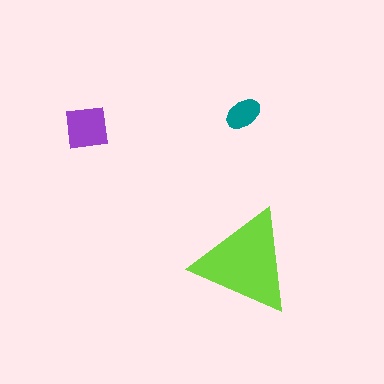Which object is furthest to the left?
The purple square is leftmost.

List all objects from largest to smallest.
The lime triangle, the purple square, the teal ellipse.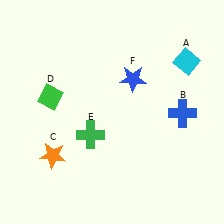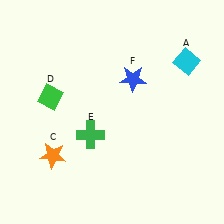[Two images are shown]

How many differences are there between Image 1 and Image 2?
There is 1 difference between the two images.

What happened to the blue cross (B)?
The blue cross (B) was removed in Image 2. It was in the bottom-right area of Image 1.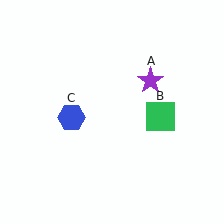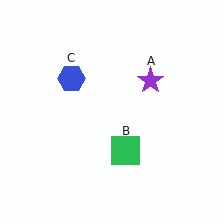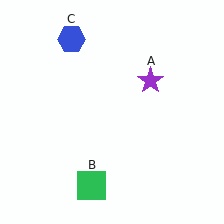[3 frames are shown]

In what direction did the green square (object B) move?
The green square (object B) moved down and to the left.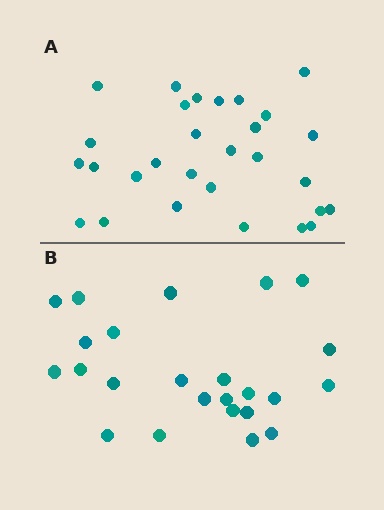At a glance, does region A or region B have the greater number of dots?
Region A (the top region) has more dots.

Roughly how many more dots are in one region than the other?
Region A has about 5 more dots than region B.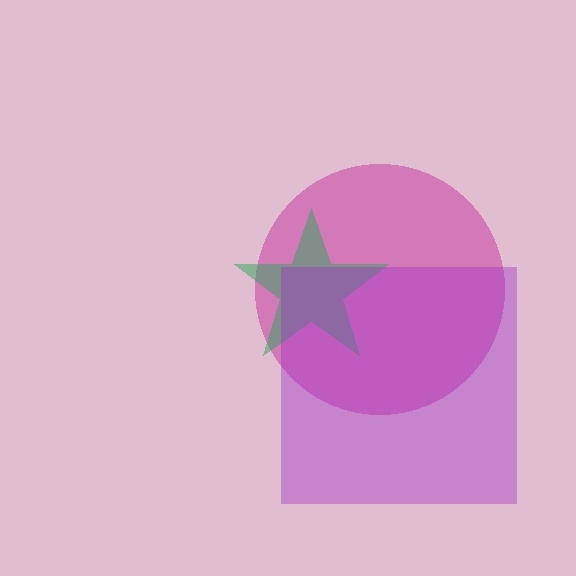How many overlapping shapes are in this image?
There are 3 overlapping shapes in the image.